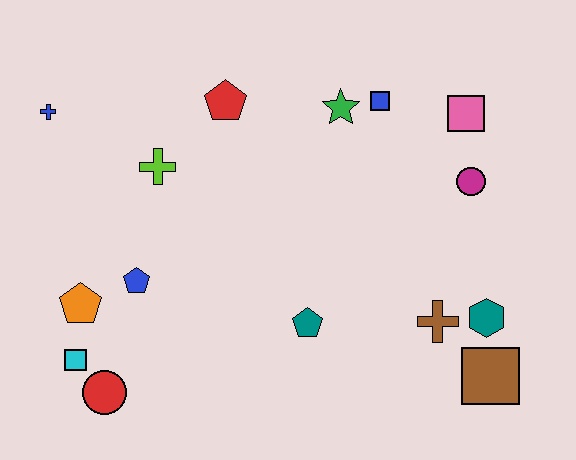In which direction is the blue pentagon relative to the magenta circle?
The blue pentagon is to the left of the magenta circle.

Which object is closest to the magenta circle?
The pink square is closest to the magenta circle.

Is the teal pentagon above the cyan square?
Yes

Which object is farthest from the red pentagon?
The brown square is farthest from the red pentagon.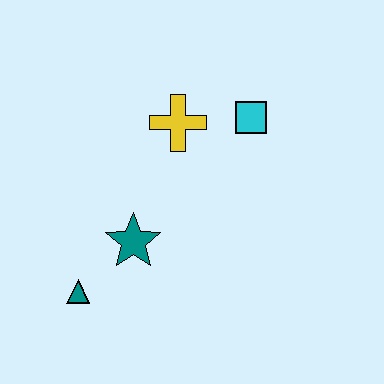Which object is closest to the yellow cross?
The cyan square is closest to the yellow cross.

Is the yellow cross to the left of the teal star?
No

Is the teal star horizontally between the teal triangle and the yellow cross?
Yes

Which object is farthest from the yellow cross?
The teal triangle is farthest from the yellow cross.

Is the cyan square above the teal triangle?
Yes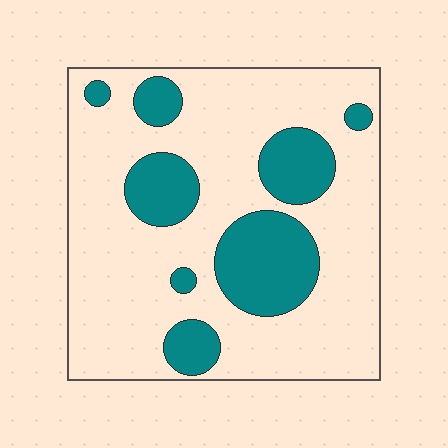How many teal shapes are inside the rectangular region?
8.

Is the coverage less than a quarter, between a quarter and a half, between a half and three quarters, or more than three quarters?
Less than a quarter.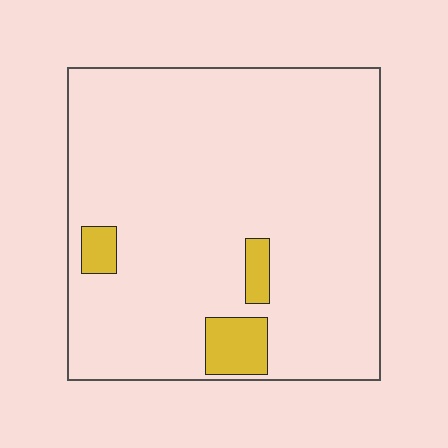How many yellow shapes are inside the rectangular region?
3.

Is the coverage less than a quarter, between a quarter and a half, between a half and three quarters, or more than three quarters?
Less than a quarter.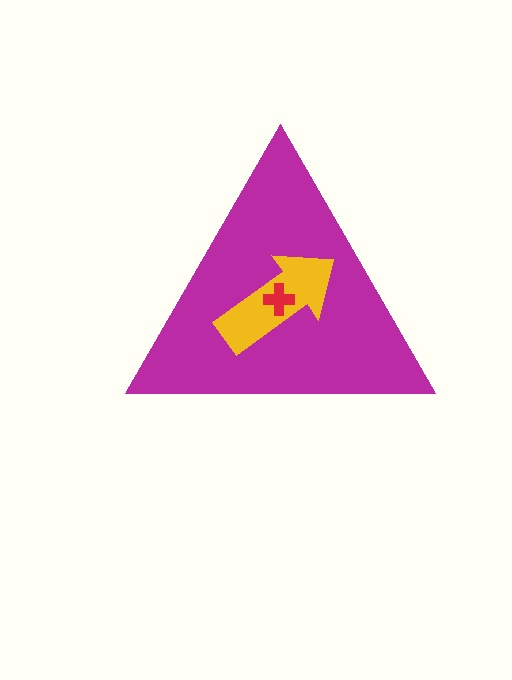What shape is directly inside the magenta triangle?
The yellow arrow.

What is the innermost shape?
The red cross.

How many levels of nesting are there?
3.